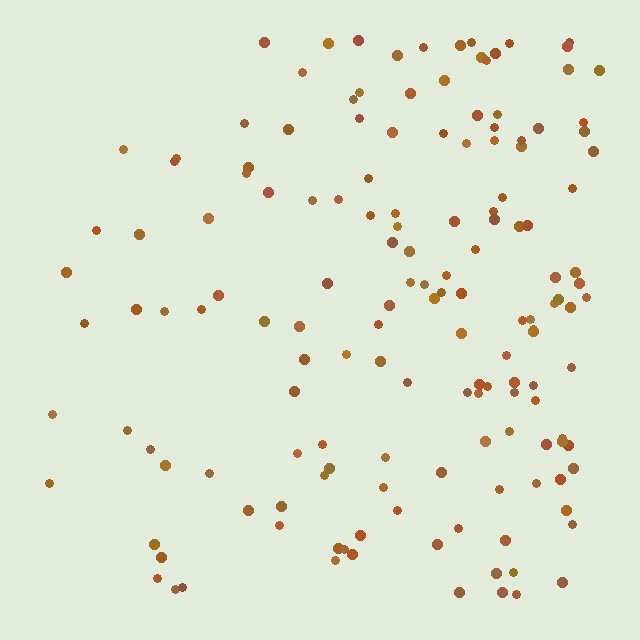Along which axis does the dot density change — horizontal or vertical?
Horizontal.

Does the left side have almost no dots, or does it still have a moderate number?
Still a moderate number, just noticeably fewer than the right.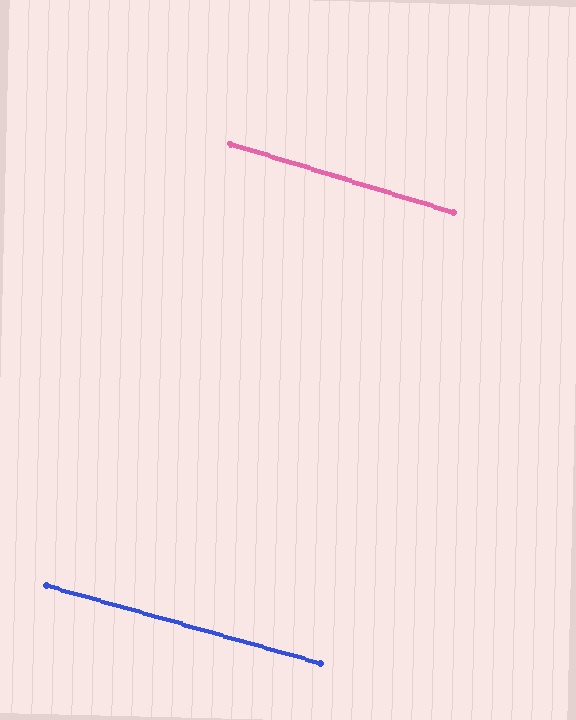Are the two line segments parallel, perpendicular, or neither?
Parallel — their directions differ by only 1.4°.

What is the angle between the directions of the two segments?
Approximately 1 degree.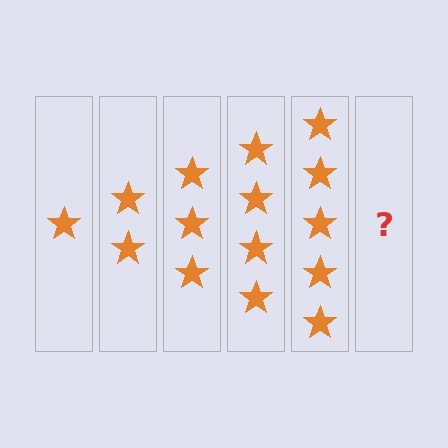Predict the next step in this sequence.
The next step is 6 stars.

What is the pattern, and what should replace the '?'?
The pattern is that each step adds one more star. The '?' should be 6 stars.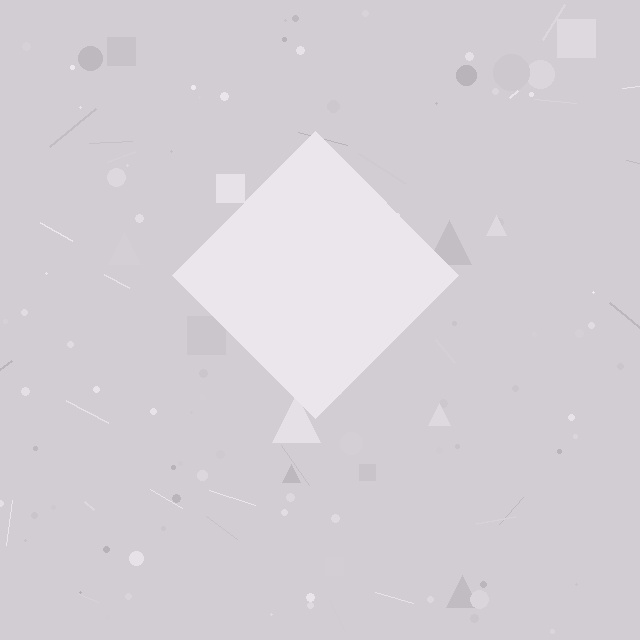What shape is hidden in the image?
A diamond is hidden in the image.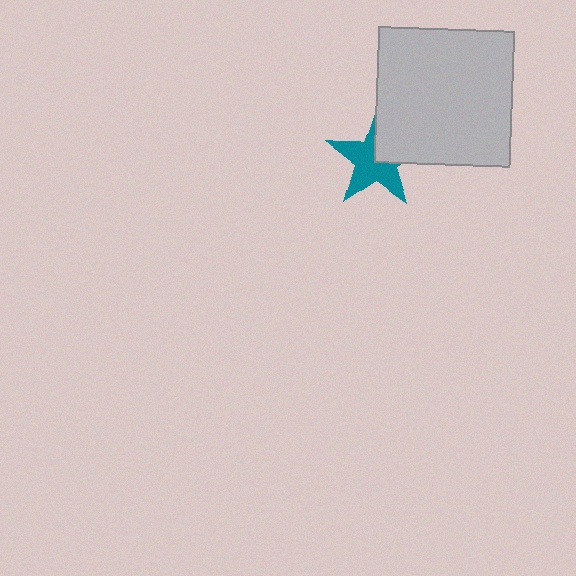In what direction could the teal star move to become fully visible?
The teal star could move toward the lower-left. That would shift it out from behind the light gray square entirely.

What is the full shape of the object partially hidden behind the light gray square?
The partially hidden object is a teal star.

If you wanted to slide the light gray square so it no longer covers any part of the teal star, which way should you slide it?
Slide it toward the upper-right — that is the most direct way to separate the two shapes.